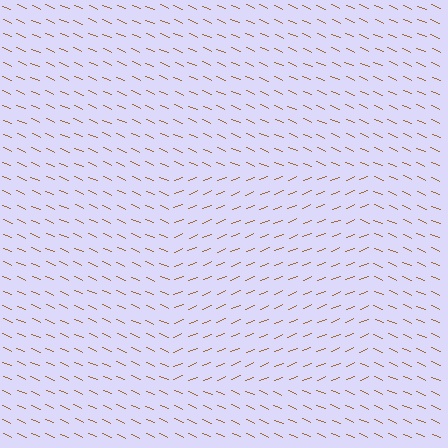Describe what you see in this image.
The image is filled with small brown line segments. A rectangle region in the image has lines oriented differently from the surrounding lines, creating a visible texture boundary.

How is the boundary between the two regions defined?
The boundary is defined purely by a change in line orientation (approximately 45 degrees difference). All lines are the same color and thickness.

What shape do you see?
I see a rectangle.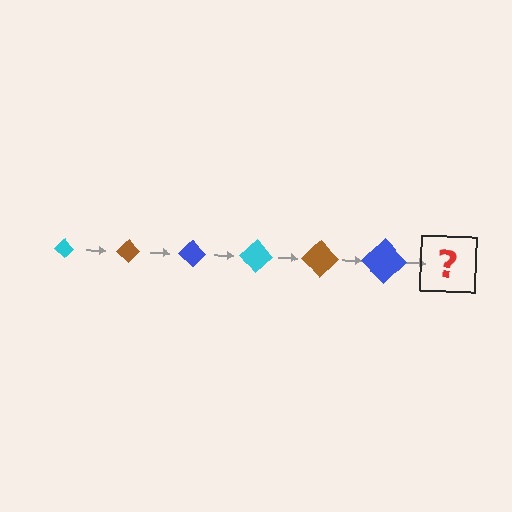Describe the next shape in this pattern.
It should be a cyan diamond, larger than the previous one.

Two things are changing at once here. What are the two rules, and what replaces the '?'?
The two rules are that the diamond grows larger each step and the color cycles through cyan, brown, and blue. The '?' should be a cyan diamond, larger than the previous one.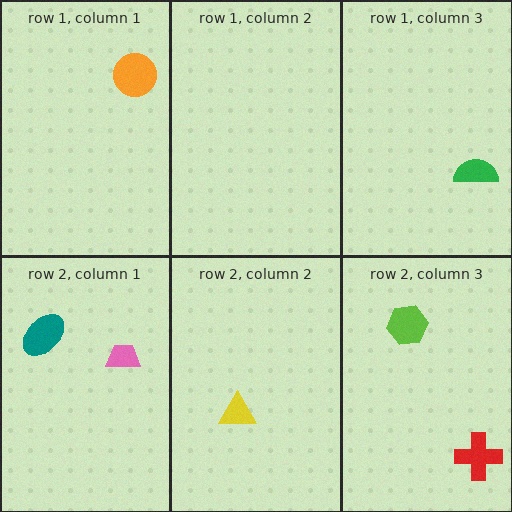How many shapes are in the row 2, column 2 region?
1.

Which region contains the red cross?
The row 2, column 3 region.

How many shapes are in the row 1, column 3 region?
1.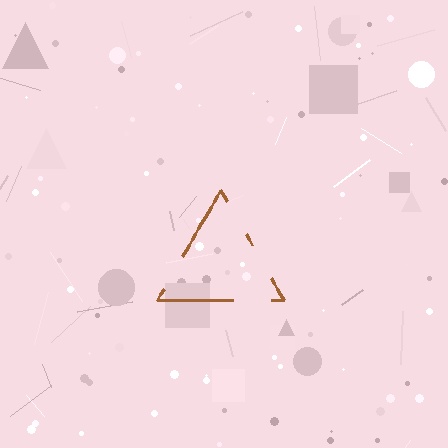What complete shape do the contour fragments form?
The contour fragments form a triangle.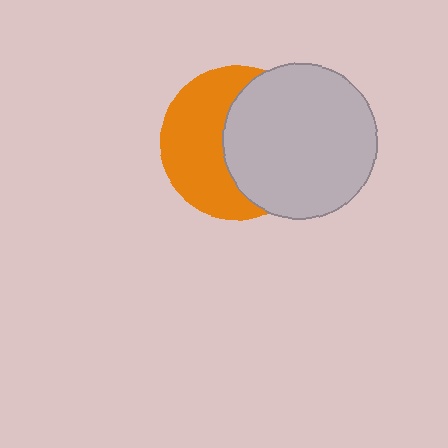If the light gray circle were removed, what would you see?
You would see the complete orange circle.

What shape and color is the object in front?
The object in front is a light gray circle.